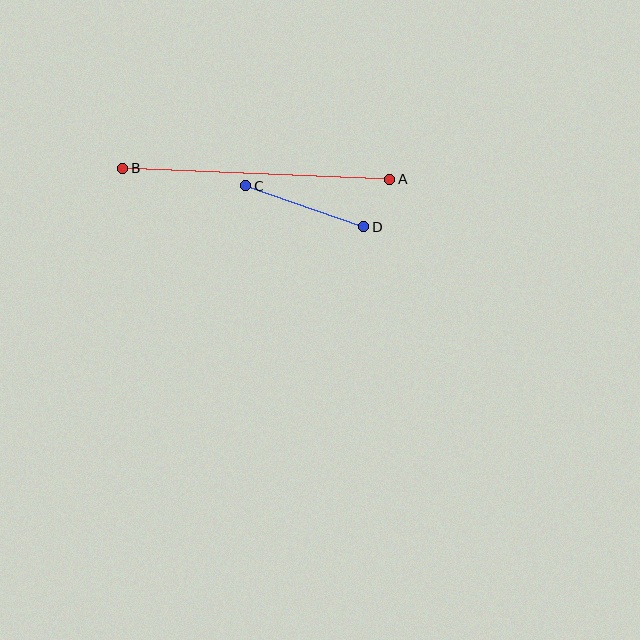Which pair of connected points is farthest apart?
Points A and B are farthest apart.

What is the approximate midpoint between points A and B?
The midpoint is at approximately (256, 174) pixels.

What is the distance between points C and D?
The distance is approximately 125 pixels.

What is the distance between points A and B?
The distance is approximately 267 pixels.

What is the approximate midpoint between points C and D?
The midpoint is at approximately (305, 206) pixels.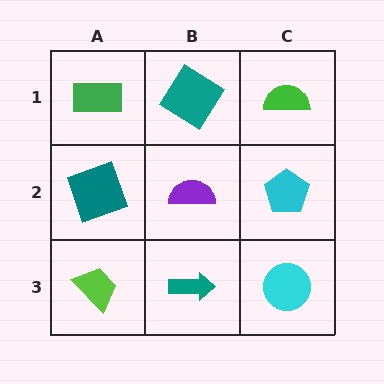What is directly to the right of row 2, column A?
A purple semicircle.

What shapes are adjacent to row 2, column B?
A teal diamond (row 1, column B), a teal arrow (row 3, column B), a teal square (row 2, column A), a cyan pentagon (row 2, column C).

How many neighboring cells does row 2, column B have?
4.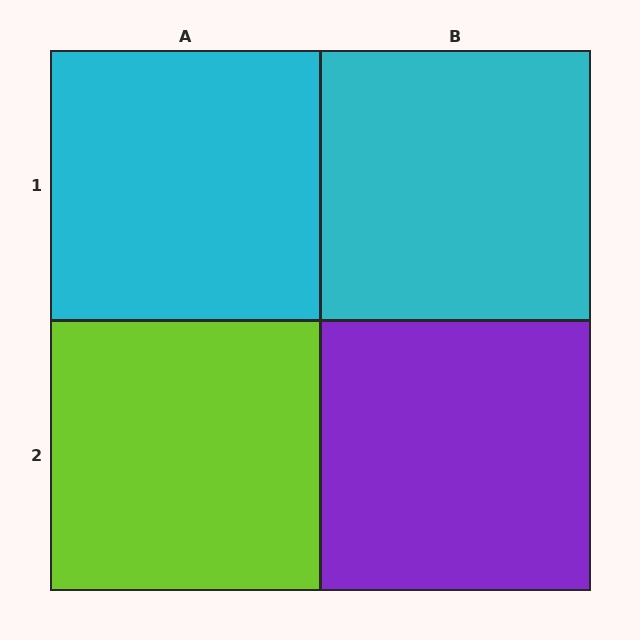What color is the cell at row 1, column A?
Cyan.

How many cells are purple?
1 cell is purple.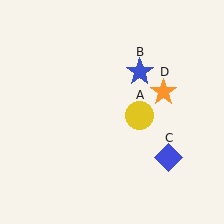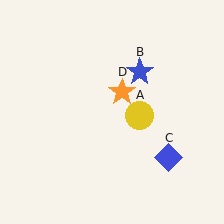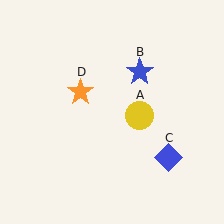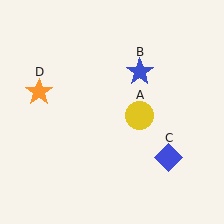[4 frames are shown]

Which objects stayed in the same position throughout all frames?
Yellow circle (object A) and blue star (object B) and blue diamond (object C) remained stationary.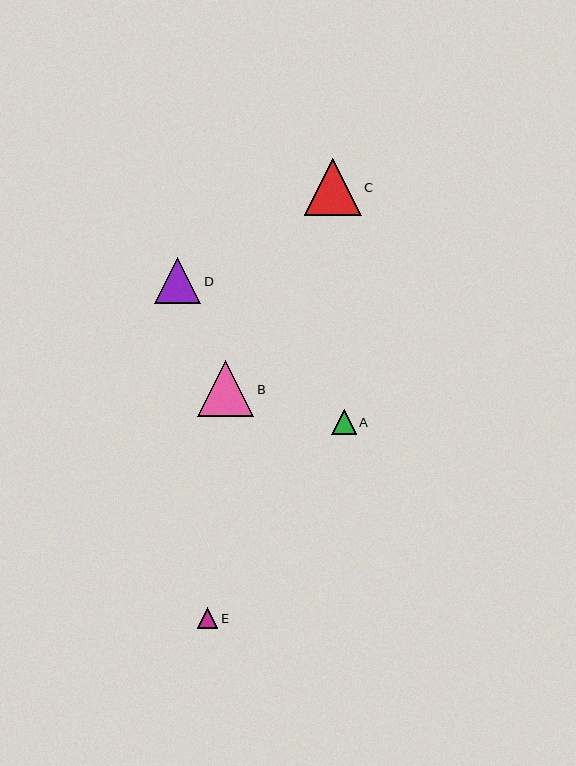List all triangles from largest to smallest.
From largest to smallest: C, B, D, A, E.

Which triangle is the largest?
Triangle C is the largest with a size of approximately 57 pixels.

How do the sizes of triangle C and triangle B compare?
Triangle C and triangle B are approximately the same size.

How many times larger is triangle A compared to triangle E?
Triangle A is approximately 1.2 times the size of triangle E.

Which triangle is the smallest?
Triangle E is the smallest with a size of approximately 21 pixels.